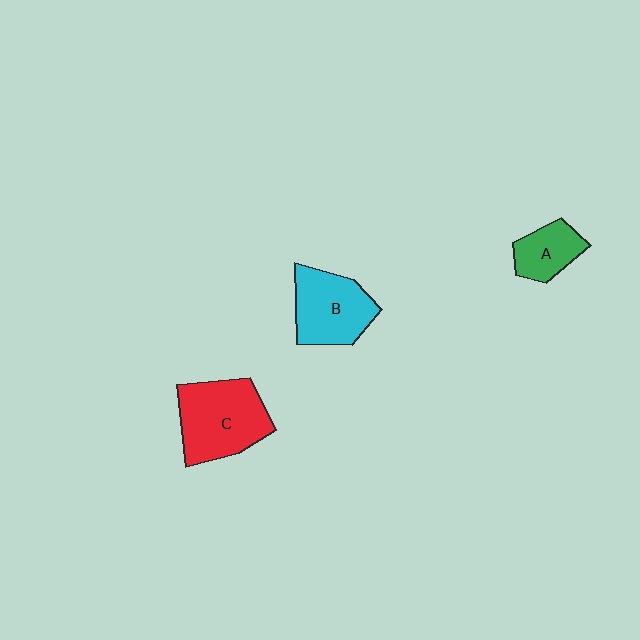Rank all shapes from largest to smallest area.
From largest to smallest: C (red), B (cyan), A (green).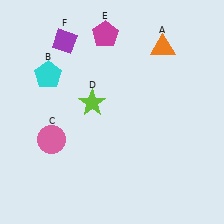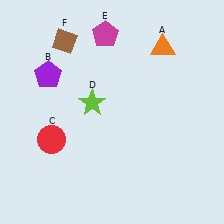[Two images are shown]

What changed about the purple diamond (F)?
In Image 1, F is purple. In Image 2, it changed to brown.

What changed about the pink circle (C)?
In Image 1, C is pink. In Image 2, it changed to red.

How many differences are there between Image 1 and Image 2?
There are 3 differences between the two images.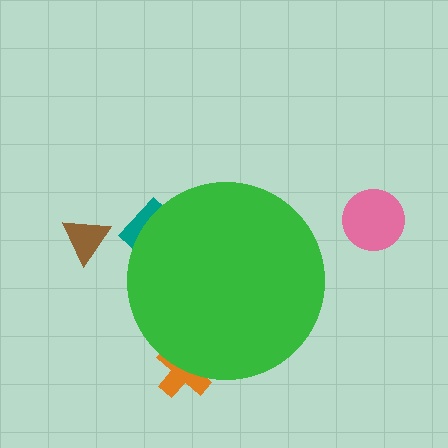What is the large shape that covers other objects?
A green circle.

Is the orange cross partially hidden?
Yes, the orange cross is partially hidden behind the green circle.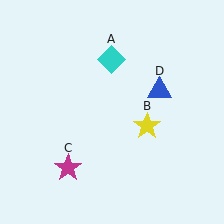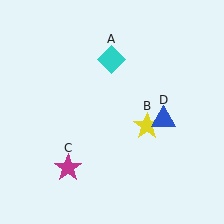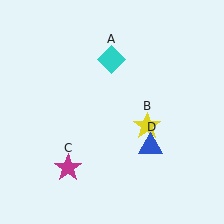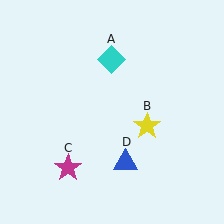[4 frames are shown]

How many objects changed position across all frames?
1 object changed position: blue triangle (object D).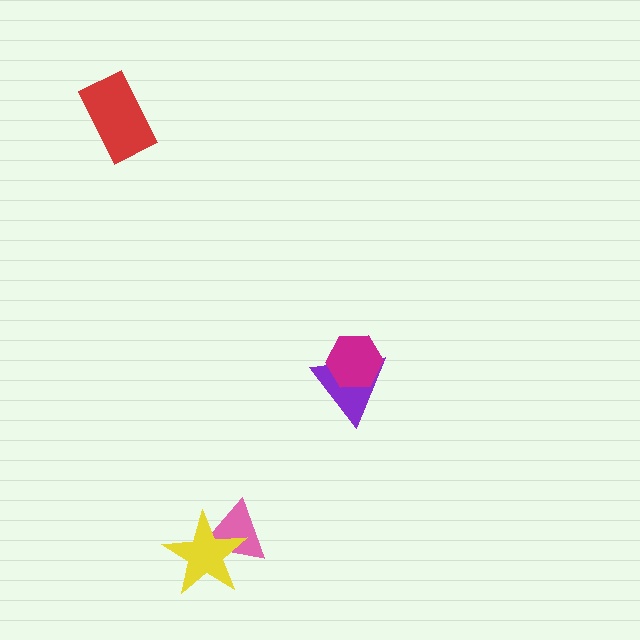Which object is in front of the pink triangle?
The yellow star is in front of the pink triangle.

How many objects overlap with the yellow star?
1 object overlaps with the yellow star.